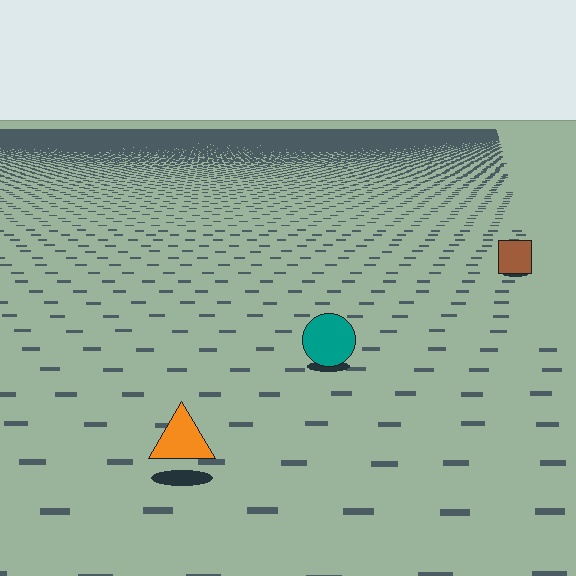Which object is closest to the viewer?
The orange triangle is closest. The texture marks near it are larger and more spread out.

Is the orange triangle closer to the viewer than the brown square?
Yes. The orange triangle is closer — you can tell from the texture gradient: the ground texture is coarser near it.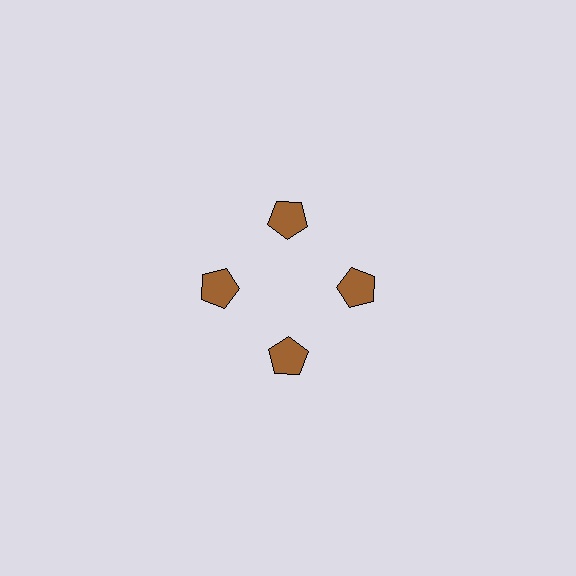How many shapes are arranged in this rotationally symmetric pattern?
There are 4 shapes, arranged in 4 groups of 1.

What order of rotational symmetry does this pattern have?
This pattern has 4-fold rotational symmetry.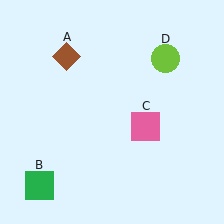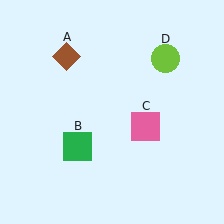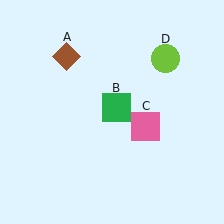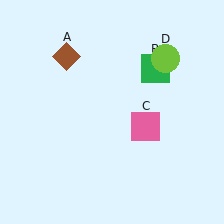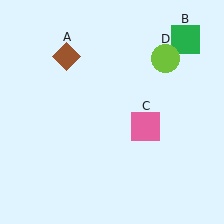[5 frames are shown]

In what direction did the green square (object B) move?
The green square (object B) moved up and to the right.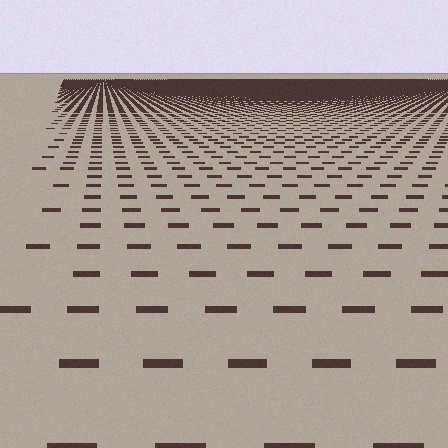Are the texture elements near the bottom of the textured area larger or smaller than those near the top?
Larger. Near the bottom, elements are closer to the viewer and appear at a bigger on-screen size.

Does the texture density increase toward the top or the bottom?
Density increases toward the top.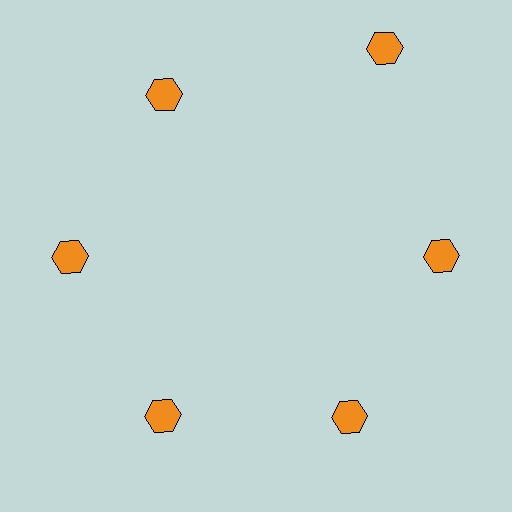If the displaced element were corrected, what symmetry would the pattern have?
It would have 6-fold rotational symmetry — the pattern would map onto itself every 60 degrees.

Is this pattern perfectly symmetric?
No. The 6 orange hexagons are arranged in a ring, but one element near the 1 o'clock position is pushed outward from the center, breaking the 6-fold rotational symmetry.